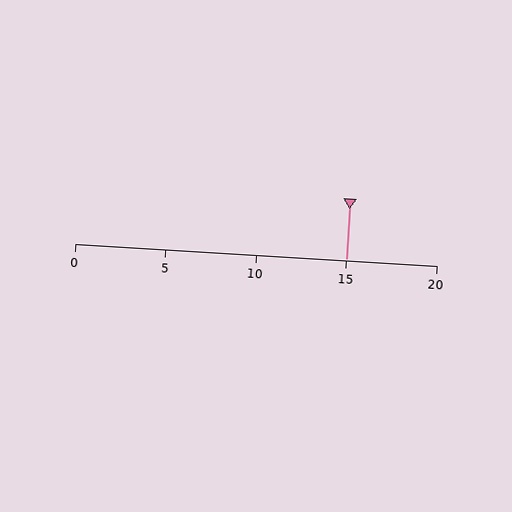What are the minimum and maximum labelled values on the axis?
The axis runs from 0 to 20.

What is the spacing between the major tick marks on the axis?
The major ticks are spaced 5 apart.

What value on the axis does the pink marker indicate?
The marker indicates approximately 15.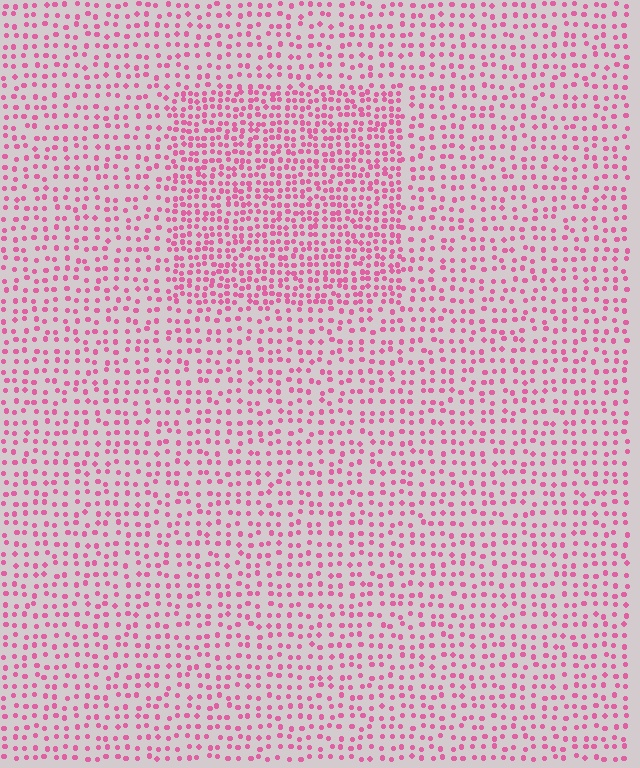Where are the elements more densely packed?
The elements are more densely packed inside the rectangle boundary.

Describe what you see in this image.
The image contains small pink elements arranged at two different densities. A rectangle-shaped region is visible where the elements are more densely packed than the surrounding area.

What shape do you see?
I see a rectangle.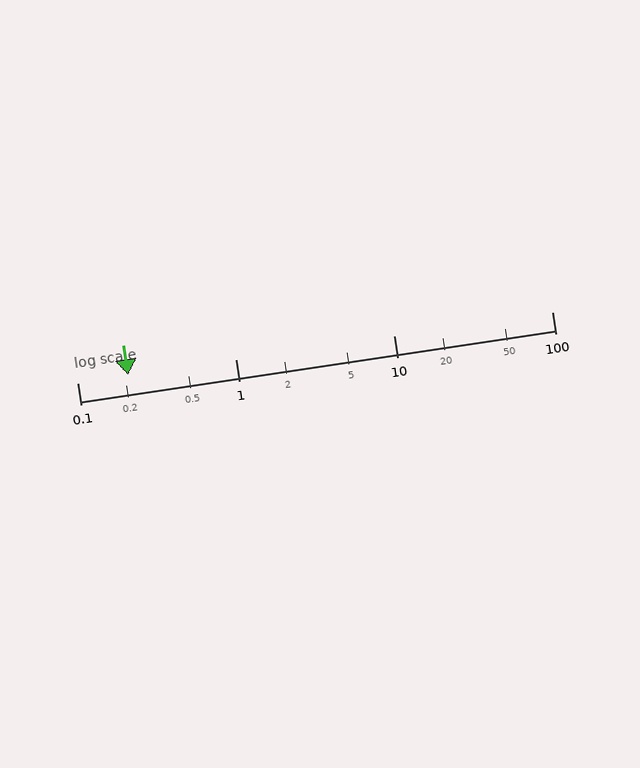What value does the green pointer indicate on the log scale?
The pointer indicates approximately 0.21.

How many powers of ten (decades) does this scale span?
The scale spans 3 decades, from 0.1 to 100.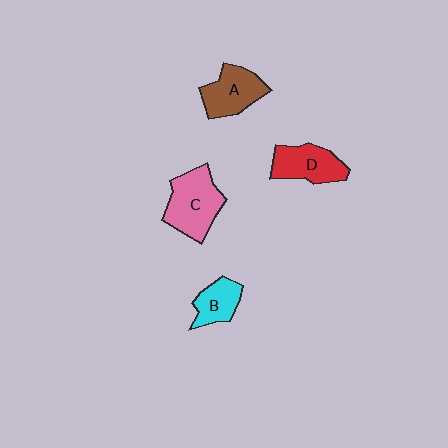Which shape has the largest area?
Shape C (pink).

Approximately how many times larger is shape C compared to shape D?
Approximately 1.3 times.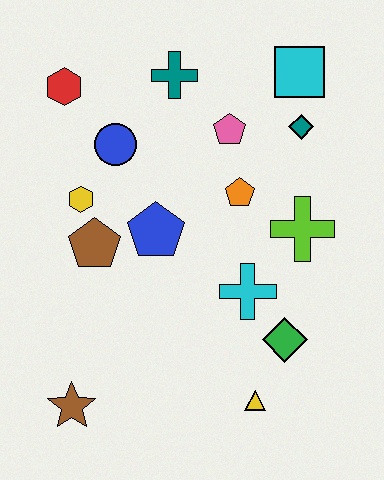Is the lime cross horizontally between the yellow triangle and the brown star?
No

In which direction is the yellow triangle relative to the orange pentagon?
The yellow triangle is below the orange pentagon.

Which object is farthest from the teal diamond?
The brown star is farthest from the teal diamond.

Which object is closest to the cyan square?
The teal diamond is closest to the cyan square.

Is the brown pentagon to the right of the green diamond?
No